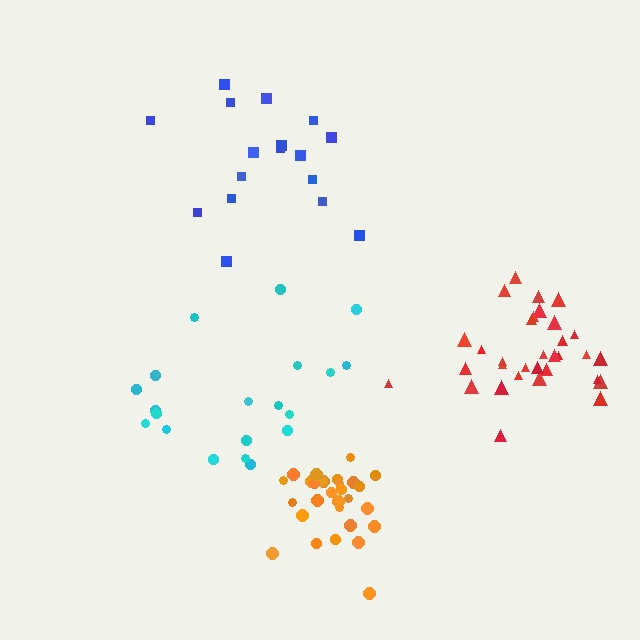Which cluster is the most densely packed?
Orange.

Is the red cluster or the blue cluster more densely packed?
Red.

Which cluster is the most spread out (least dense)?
Blue.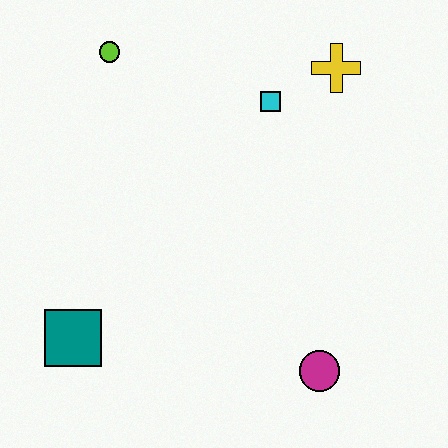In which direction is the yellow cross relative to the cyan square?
The yellow cross is to the right of the cyan square.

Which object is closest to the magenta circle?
The teal square is closest to the magenta circle.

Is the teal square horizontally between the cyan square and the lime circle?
No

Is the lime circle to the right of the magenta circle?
No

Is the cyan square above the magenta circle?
Yes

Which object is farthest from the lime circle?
The magenta circle is farthest from the lime circle.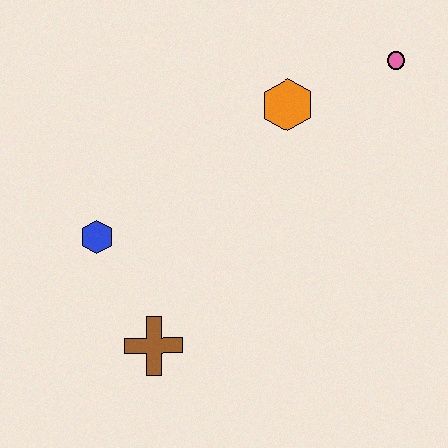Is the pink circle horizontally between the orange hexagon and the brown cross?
No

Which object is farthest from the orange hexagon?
The brown cross is farthest from the orange hexagon.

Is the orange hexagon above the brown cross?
Yes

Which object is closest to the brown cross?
The blue hexagon is closest to the brown cross.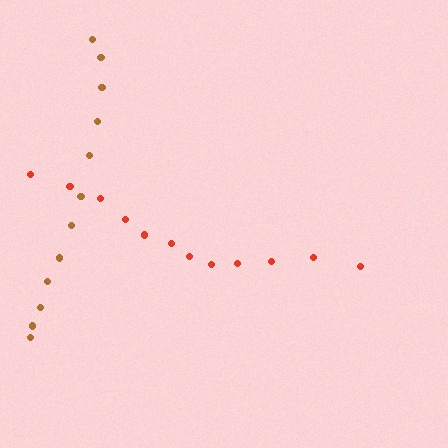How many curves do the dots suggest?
There are 2 distinct paths.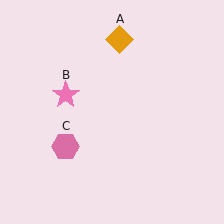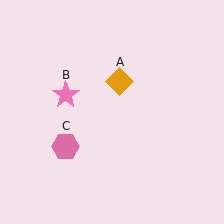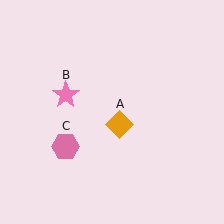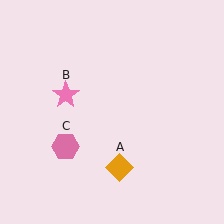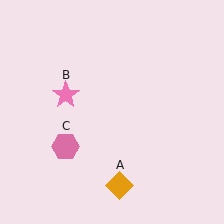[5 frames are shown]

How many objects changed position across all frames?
1 object changed position: orange diamond (object A).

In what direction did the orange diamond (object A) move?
The orange diamond (object A) moved down.